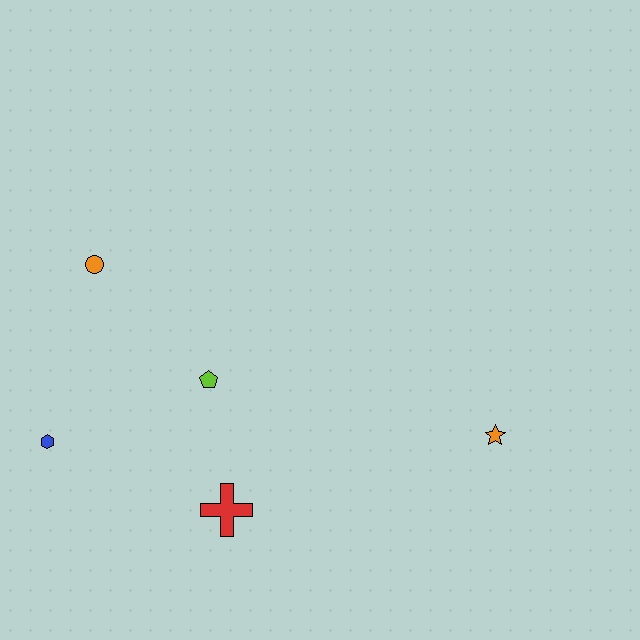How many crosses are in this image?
There is 1 cross.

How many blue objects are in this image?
There is 1 blue object.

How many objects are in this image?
There are 5 objects.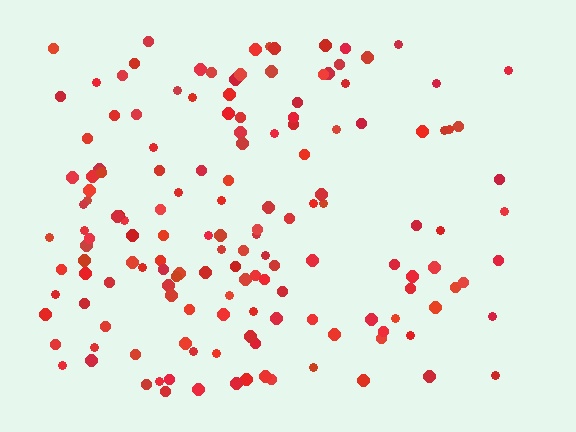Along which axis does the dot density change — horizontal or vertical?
Horizontal.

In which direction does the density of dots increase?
From right to left, with the left side densest.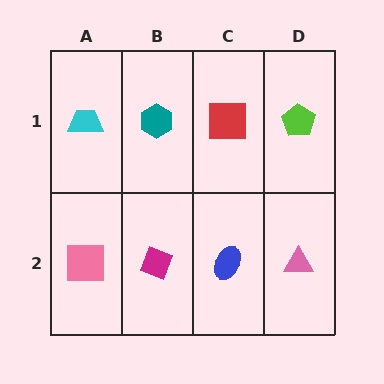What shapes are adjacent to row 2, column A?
A cyan trapezoid (row 1, column A), a magenta diamond (row 2, column B).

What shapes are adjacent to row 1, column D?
A pink triangle (row 2, column D), a red square (row 1, column C).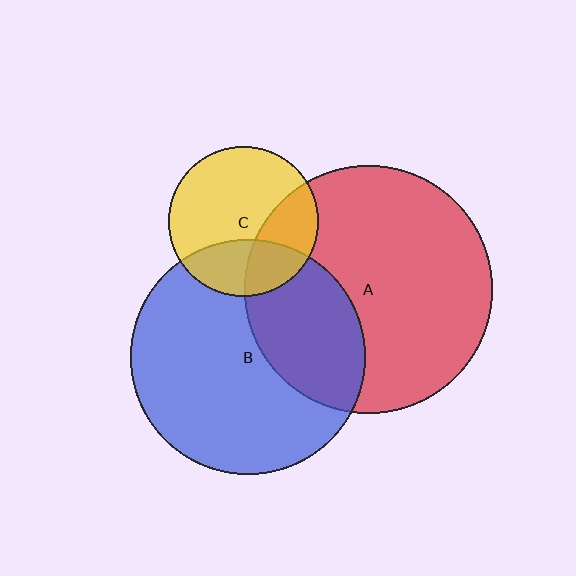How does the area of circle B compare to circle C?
Approximately 2.5 times.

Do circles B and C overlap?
Yes.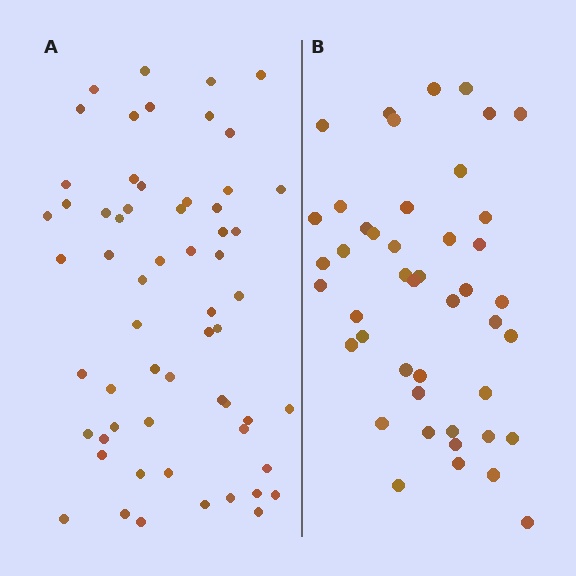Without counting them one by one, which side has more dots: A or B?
Region A (the left region) has more dots.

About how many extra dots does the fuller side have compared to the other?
Region A has approximately 15 more dots than region B.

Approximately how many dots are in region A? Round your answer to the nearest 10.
About 60 dots.